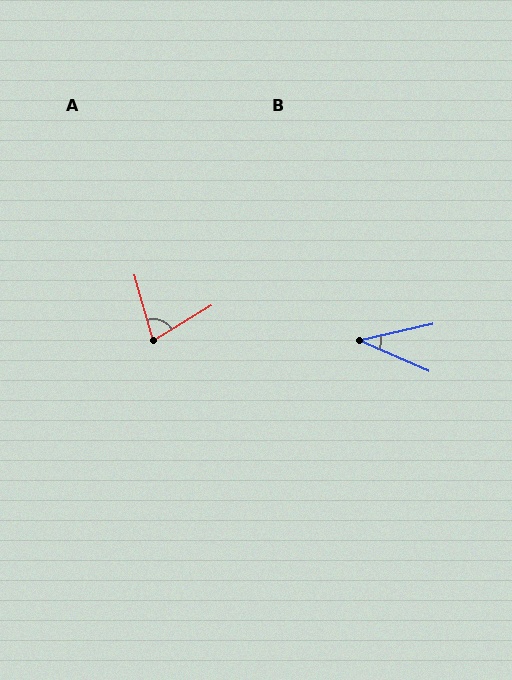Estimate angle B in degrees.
Approximately 36 degrees.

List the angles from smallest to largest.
B (36°), A (75°).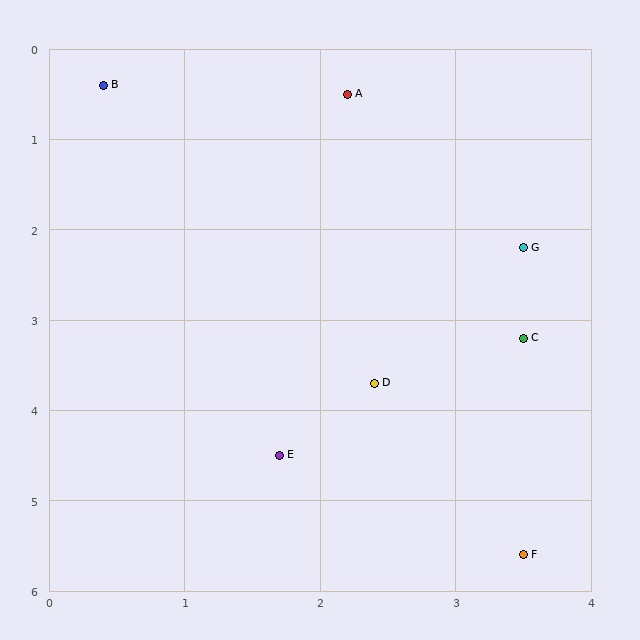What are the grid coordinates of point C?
Point C is at approximately (3.5, 3.2).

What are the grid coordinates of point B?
Point B is at approximately (0.4, 0.4).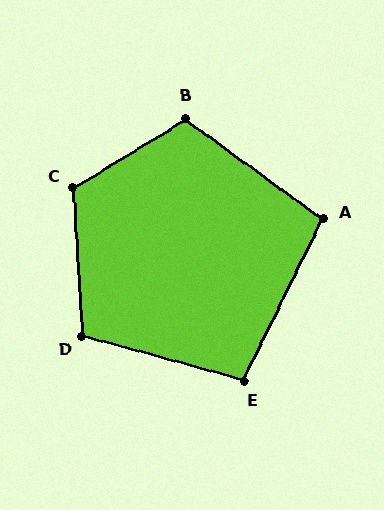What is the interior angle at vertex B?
Approximately 112 degrees (obtuse).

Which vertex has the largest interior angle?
C, at approximately 118 degrees.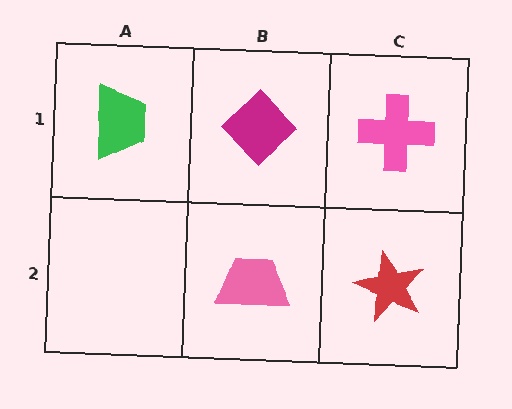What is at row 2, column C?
A red star.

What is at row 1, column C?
A pink cross.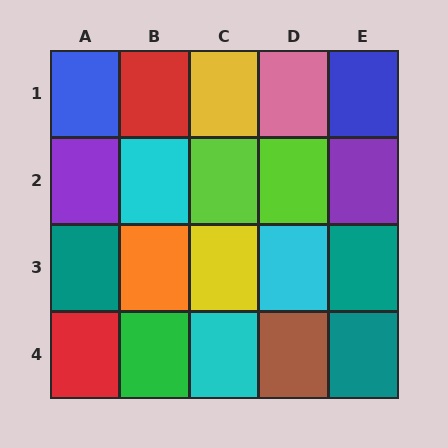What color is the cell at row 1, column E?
Blue.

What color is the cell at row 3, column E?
Teal.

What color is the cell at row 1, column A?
Blue.